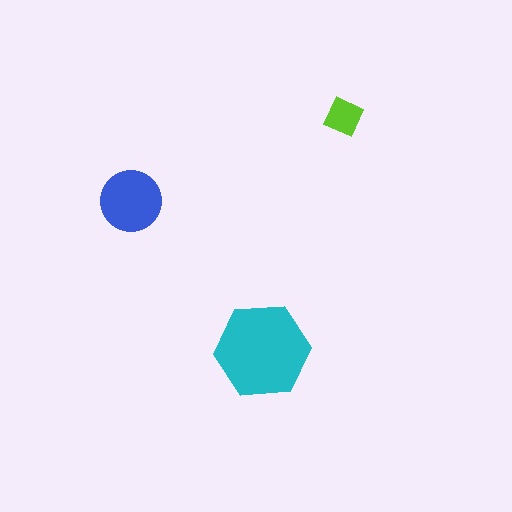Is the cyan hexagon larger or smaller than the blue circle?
Larger.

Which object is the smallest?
The lime diamond.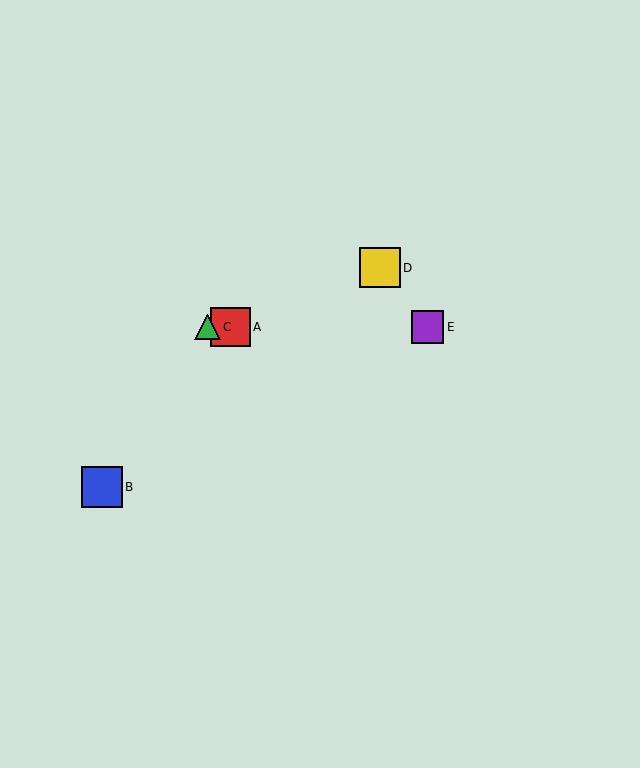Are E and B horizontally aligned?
No, E is at y≈327 and B is at y≈487.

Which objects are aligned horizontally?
Objects A, C, E are aligned horizontally.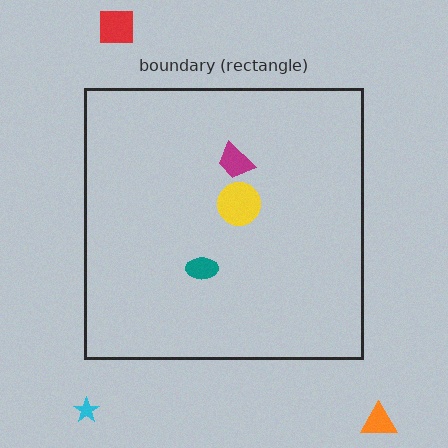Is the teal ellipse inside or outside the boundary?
Inside.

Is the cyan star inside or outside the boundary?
Outside.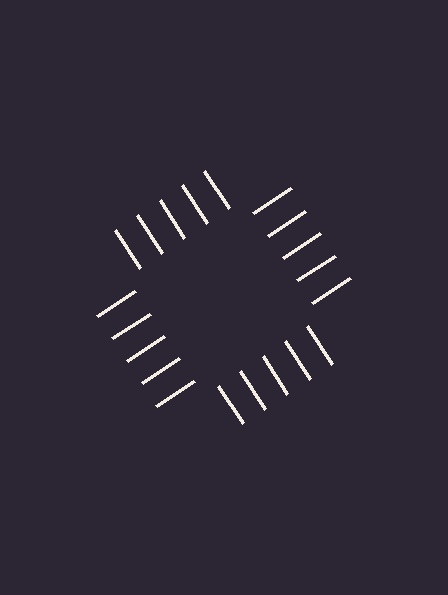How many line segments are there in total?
20 — 5 along each of the 4 edges.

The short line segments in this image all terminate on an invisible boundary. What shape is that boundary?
An illusory square — the line segments terminate on its edges but no continuous stroke is drawn.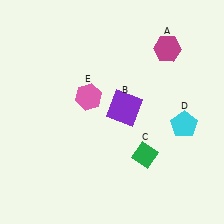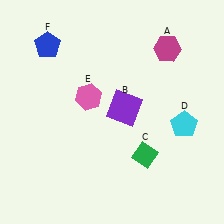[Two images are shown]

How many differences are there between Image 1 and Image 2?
There is 1 difference between the two images.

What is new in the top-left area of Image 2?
A blue pentagon (F) was added in the top-left area of Image 2.